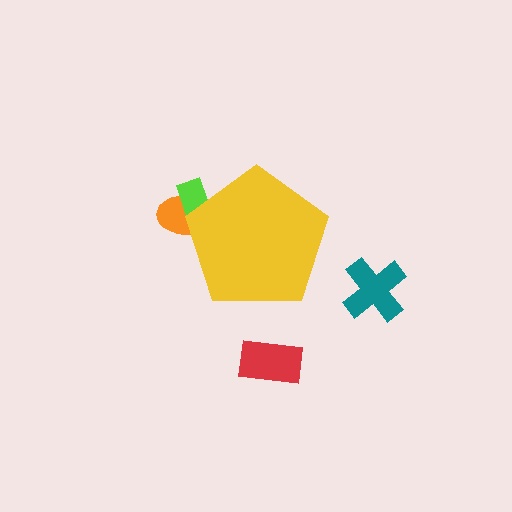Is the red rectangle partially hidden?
No, the red rectangle is fully visible.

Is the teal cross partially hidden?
No, the teal cross is fully visible.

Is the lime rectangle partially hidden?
Yes, the lime rectangle is partially hidden behind the yellow pentagon.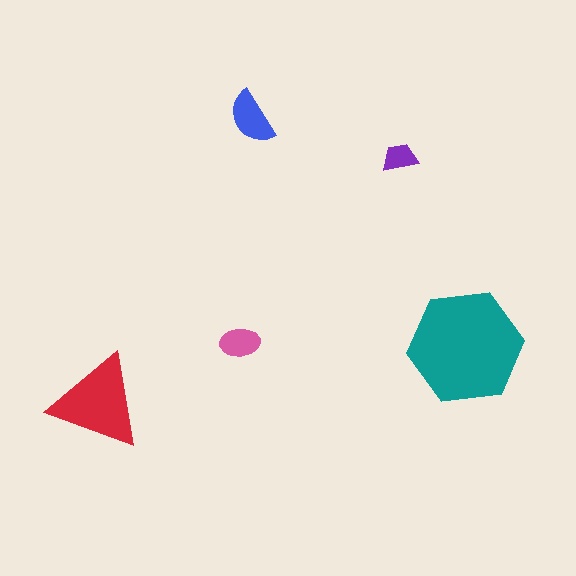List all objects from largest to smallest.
The teal hexagon, the red triangle, the blue semicircle, the pink ellipse, the purple trapezoid.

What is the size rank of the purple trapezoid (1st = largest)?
5th.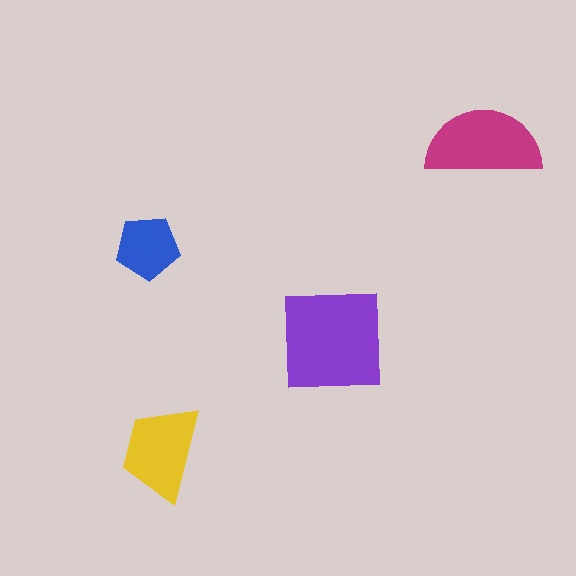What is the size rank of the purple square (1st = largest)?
1st.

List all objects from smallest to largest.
The blue pentagon, the yellow trapezoid, the magenta semicircle, the purple square.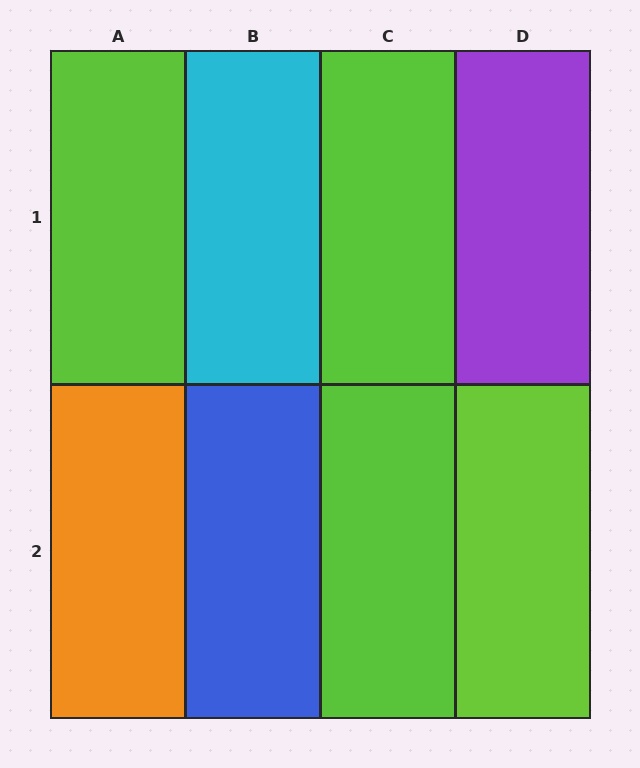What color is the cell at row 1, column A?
Lime.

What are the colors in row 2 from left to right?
Orange, blue, lime, lime.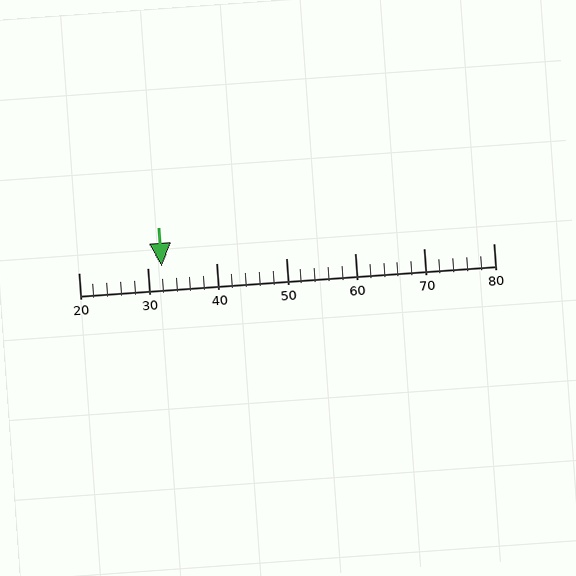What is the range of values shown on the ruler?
The ruler shows values from 20 to 80.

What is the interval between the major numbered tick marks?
The major tick marks are spaced 10 units apart.